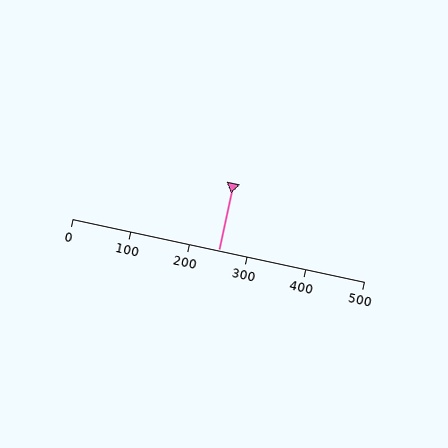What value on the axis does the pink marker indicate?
The marker indicates approximately 250.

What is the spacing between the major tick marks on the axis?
The major ticks are spaced 100 apart.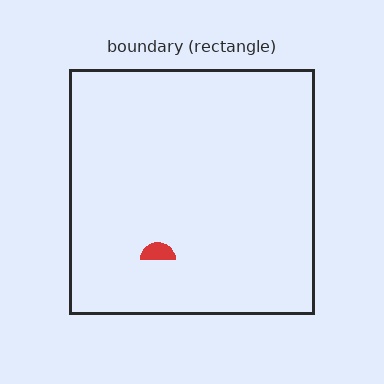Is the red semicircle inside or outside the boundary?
Inside.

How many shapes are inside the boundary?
1 inside, 0 outside.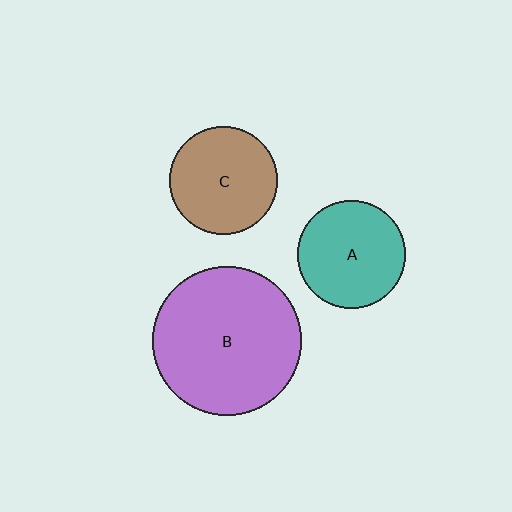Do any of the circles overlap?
No, none of the circles overlap.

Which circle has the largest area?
Circle B (purple).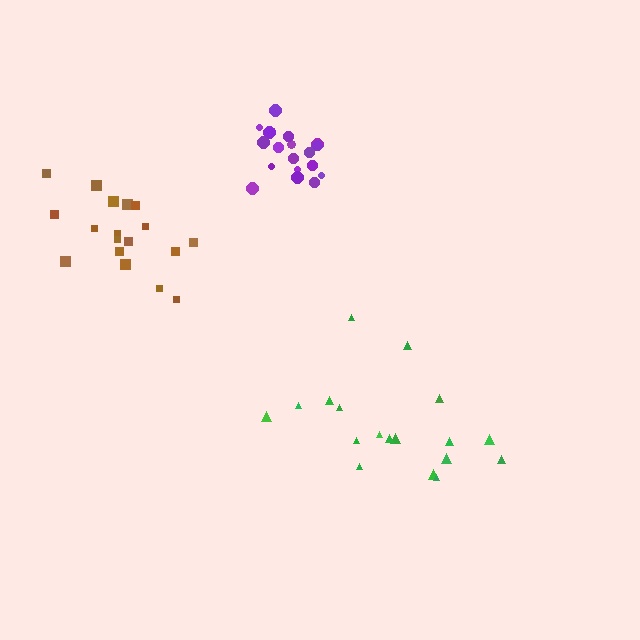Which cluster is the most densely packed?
Purple.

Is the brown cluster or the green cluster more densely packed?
Brown.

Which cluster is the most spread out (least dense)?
Green.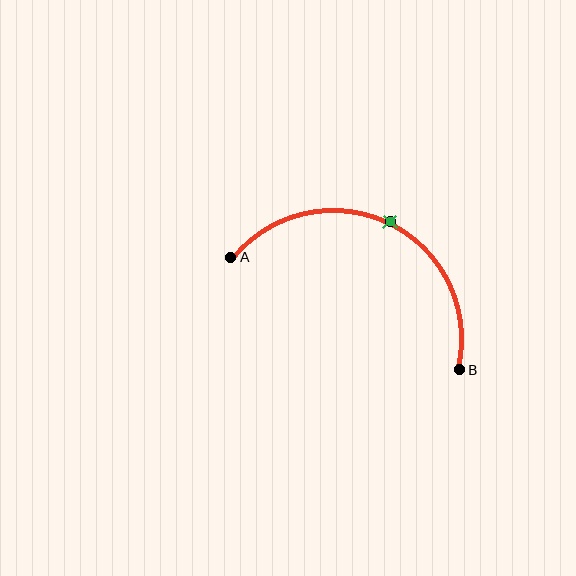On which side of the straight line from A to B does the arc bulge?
The arc bulges above the straight line connecting A and B.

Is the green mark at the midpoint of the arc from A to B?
Yes. The green mark lies on the arc at equal arc-length from both A and B — it is the arc midpoint.